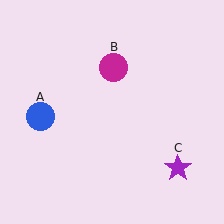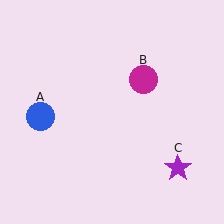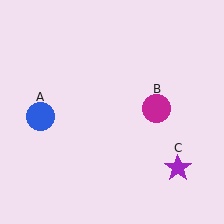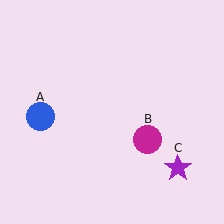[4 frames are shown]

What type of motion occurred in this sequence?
The magenta circle (object B) rotated clockwise around the center of the scene.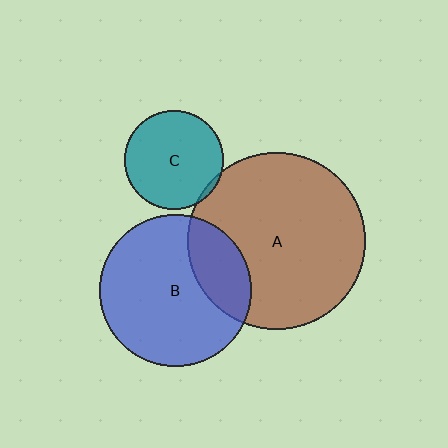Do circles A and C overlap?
Yes.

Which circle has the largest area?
Circle A (brown).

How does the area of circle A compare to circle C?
Approximately 3.2 times.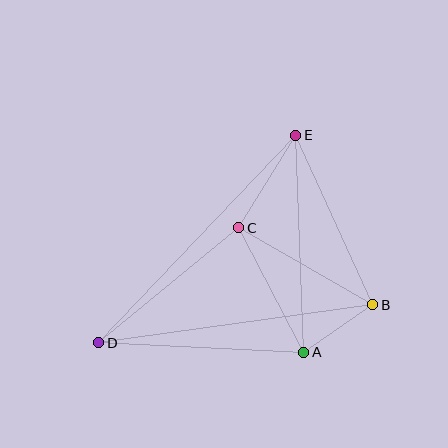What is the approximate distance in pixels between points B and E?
The distance between B and E is approximately 186 pixels.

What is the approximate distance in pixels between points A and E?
The distance between A and E is approximately 217 pixels.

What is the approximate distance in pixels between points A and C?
The distance between A and C is approximately 140 pixels.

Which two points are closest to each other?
Points A and B are closest to each other.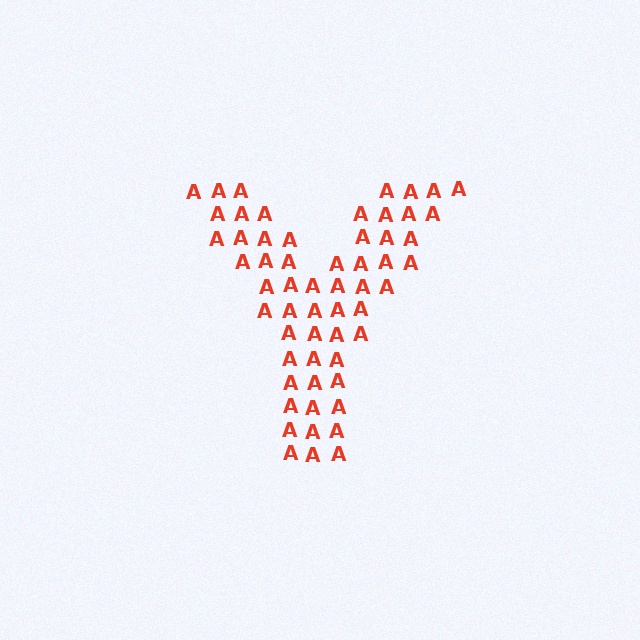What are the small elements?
The small elements are letter A's.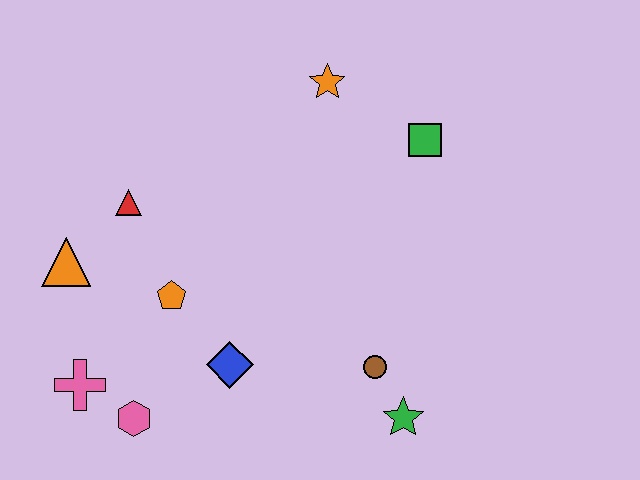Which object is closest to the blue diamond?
The orange pentagon is closest to the blue diamond.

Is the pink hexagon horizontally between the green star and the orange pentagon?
No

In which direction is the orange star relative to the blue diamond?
The orange star is above the blue diamond.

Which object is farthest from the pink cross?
The green square is farthest from the pink cross.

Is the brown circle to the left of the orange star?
No